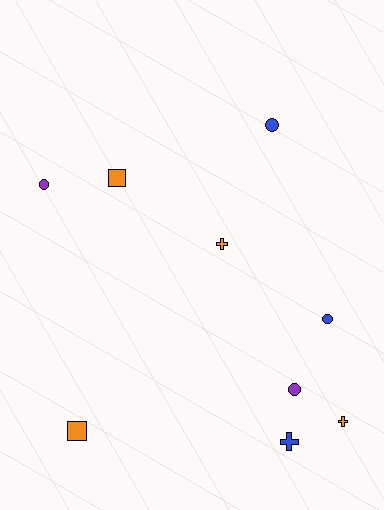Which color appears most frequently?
Orange, with 4 objects.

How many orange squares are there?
There are 2 orange squares.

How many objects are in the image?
There are 9 objects.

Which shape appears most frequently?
Circle, with 4 objects.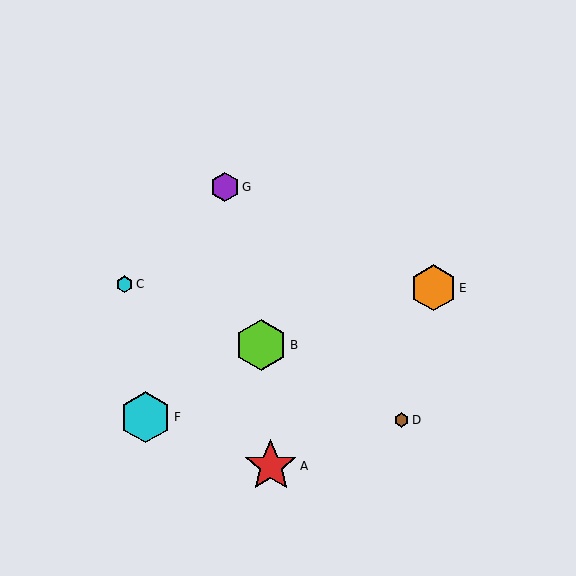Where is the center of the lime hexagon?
The center of the lime hexagon is at (261, 345).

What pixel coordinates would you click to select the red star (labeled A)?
Click at (271, 466) to select the red star A.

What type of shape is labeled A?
Shape A is a red star.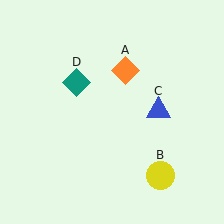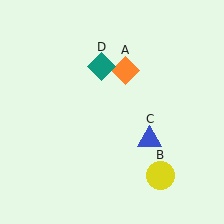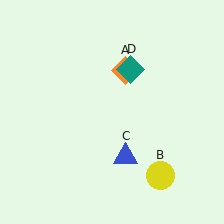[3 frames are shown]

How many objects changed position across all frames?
2 objects changed position: blue triangle (object C), teal diamond (object D).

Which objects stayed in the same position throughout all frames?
Orange diamond (object A) and yellow circle (object B) remained stationary.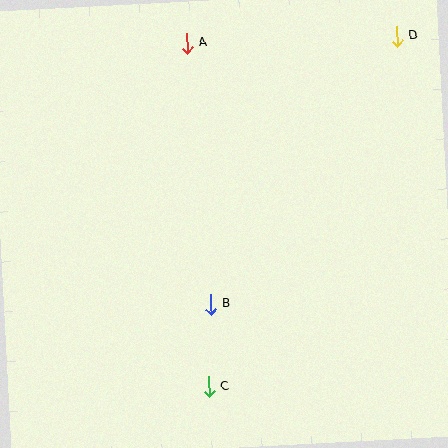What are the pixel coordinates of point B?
Point B is at (210, 304).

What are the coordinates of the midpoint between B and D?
The midpoint between B and D is at (303, 170).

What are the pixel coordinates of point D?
Point D is at (397, 36).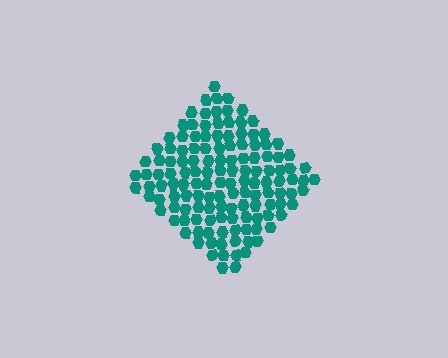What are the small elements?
The small elements are hexagons.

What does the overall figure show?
The overall figure shows a diamond.